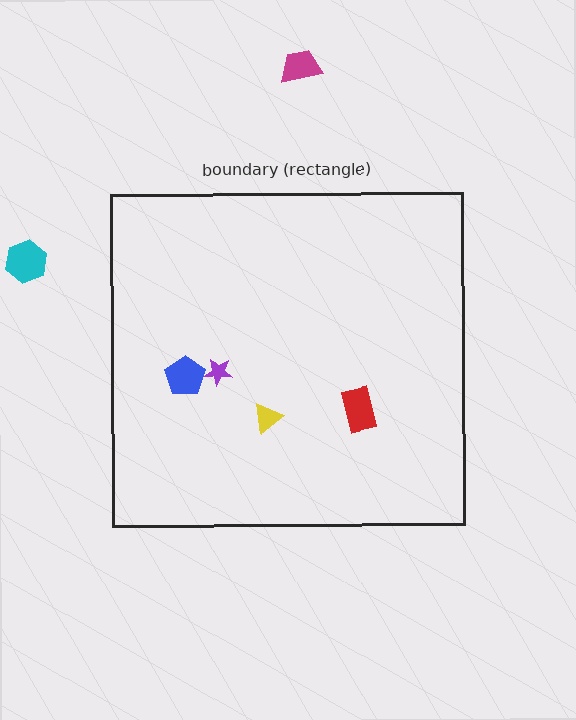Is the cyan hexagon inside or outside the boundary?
Outside.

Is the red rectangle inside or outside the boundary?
Inside.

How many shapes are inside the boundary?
4 inside, 2 outside.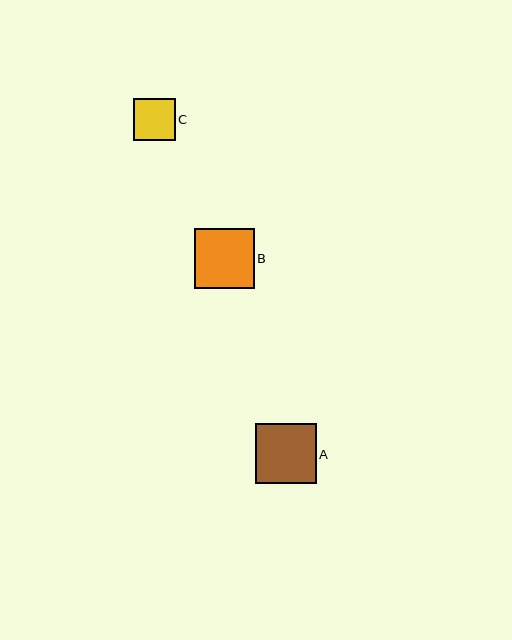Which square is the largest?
Square A is the largest with a size of approximately 60 pixels.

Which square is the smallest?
Square C is the smallest with a size of approximately 42 pixels.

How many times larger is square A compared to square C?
Square A is approximately 1.4 times the size of square C.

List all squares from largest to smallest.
From largest to smallest: A, B, C.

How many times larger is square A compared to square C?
Square A is approximately 1.4 times the size of square C.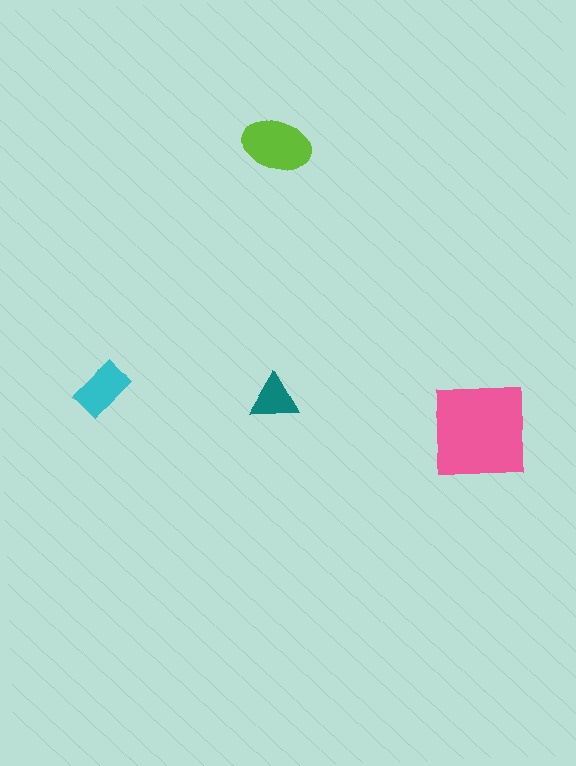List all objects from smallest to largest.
The teal triangle, the cyan rectangle, the lime ellipse, the pink square.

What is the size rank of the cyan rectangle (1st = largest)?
3rd.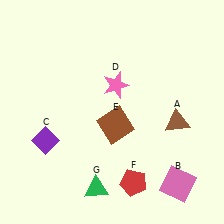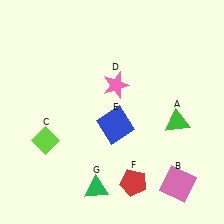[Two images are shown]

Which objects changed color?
A changed from brown to green. C changed from purple to lime. E changed from brown to blue.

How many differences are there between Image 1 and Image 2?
There are 3 differences between the two images.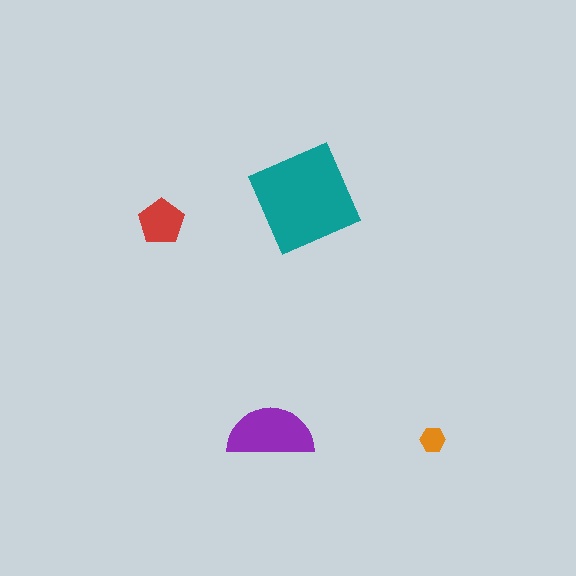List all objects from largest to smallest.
The teal diamond, the purple semicircle, the red pentagon, the orange hexagon.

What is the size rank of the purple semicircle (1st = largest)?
2nd.